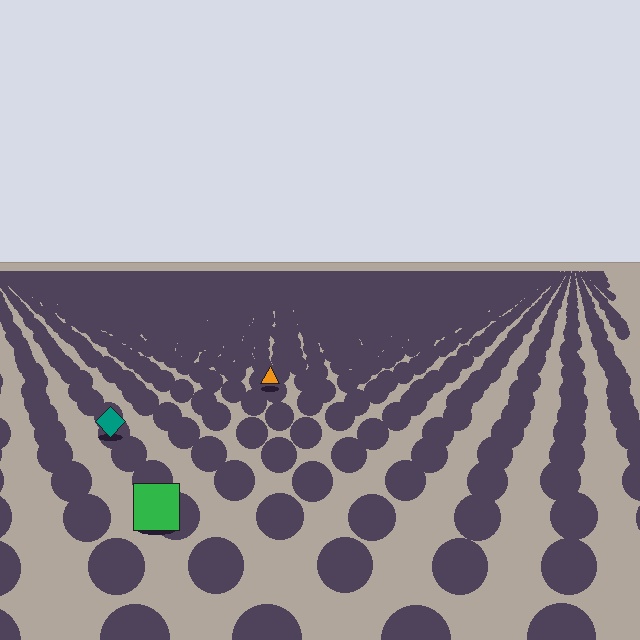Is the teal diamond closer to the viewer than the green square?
No. The green square is closer — you can tell from the texture gradient: the ground texture is coarser near it.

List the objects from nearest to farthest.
From nearest to farthest: the green square, the teal diamond, the orange triangle.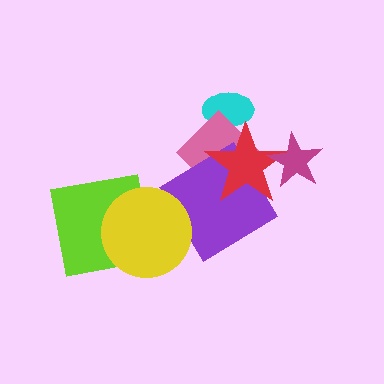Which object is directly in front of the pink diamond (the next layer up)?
The purple diamond is directly in front of the pink diamond.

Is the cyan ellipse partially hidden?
Yes, it is partially covered by another shape.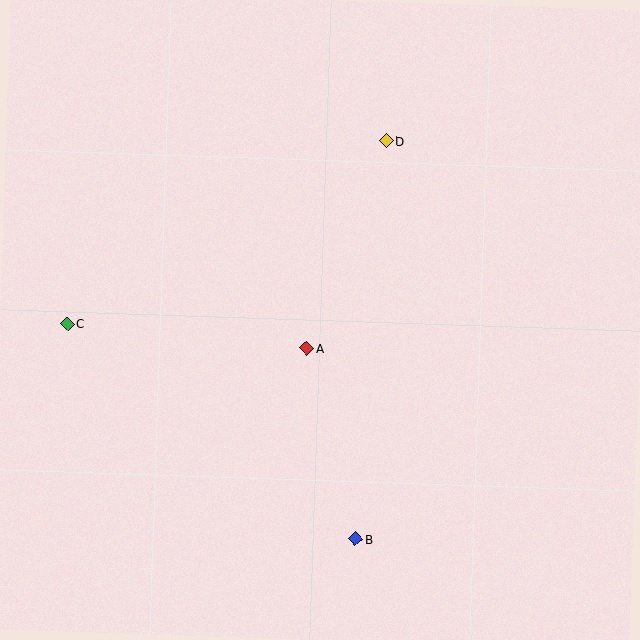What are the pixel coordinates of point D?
Point D is at (386, 141).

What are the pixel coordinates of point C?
Point C is at (67, 324).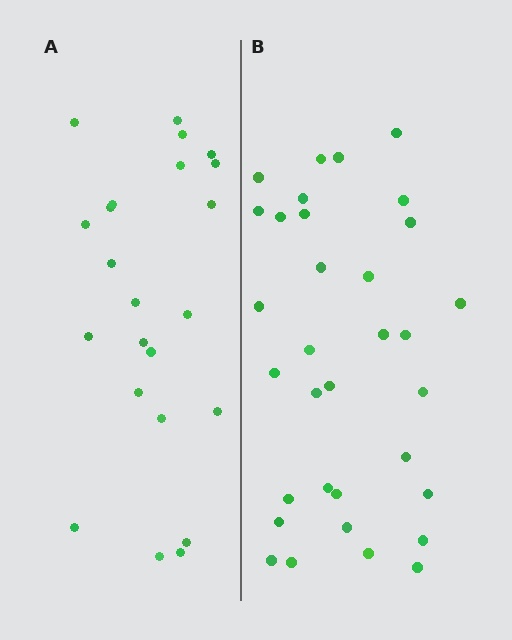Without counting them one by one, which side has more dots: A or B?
Region B (the right region) has more dots.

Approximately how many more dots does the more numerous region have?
Region B has roughly 10 or so more dots than region A.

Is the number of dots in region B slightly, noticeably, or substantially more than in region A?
Region B has noticeably more, but not dramatically so. The ratio is roughly 1.4 to 1.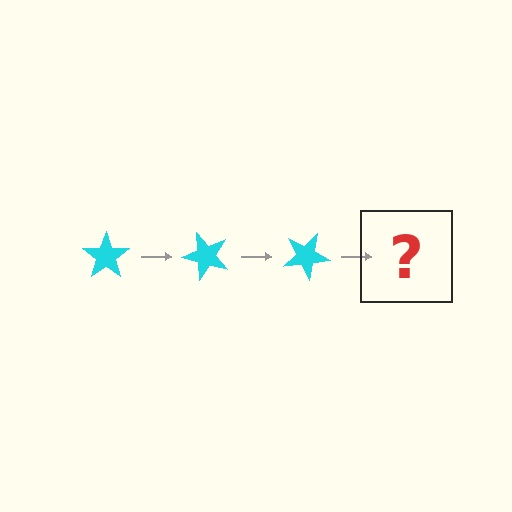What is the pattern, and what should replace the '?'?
The pattern is that the star rotates 50 degrees each step. The '?' should be a cyan star rotated 150 degrees.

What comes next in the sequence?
The next element should be a cyan star rotated 150 degrees.